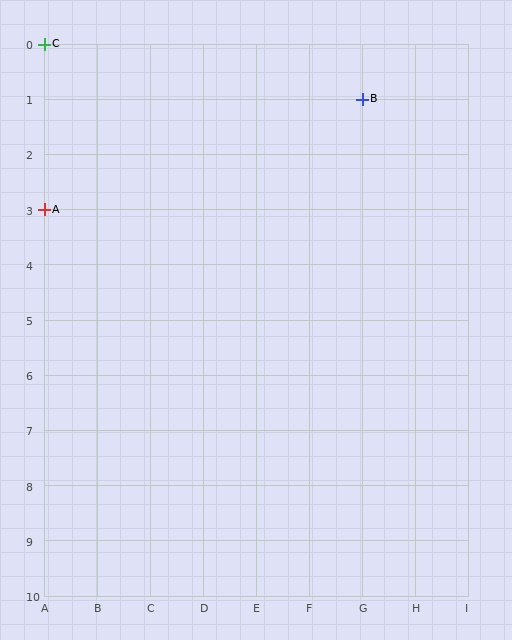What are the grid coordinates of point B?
Point B is at grid coordinates (G, 1).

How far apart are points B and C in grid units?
Points B and C are 6 columns and 1 row apart (about 6.1 grid units diagonally).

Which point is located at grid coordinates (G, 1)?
Point B is at (G, 1).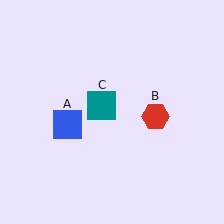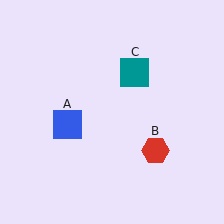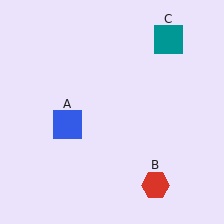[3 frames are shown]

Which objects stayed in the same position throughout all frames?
Blue square (object A) remained stationary.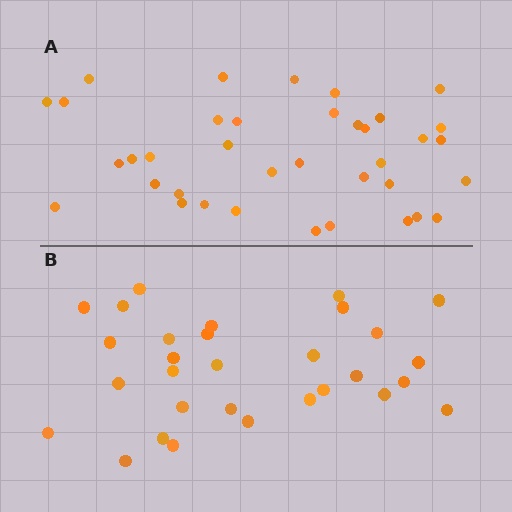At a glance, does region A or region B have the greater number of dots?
Region A (the top region) has more dots.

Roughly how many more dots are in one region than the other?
Region A has roughly 8 or so more dots than region B.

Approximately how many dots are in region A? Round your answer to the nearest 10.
About 40 dots. (The exact count is 37, which rounds to 40.)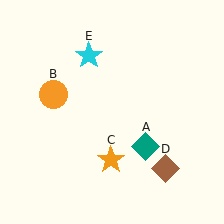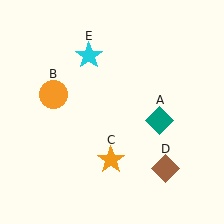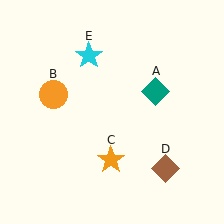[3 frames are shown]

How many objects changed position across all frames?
1 object changed position: teal diamond (object A).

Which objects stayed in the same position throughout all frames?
Orange circle (object B) and orange star (object C) and brown diamond (object D) and cyan star (object E) remained stationary.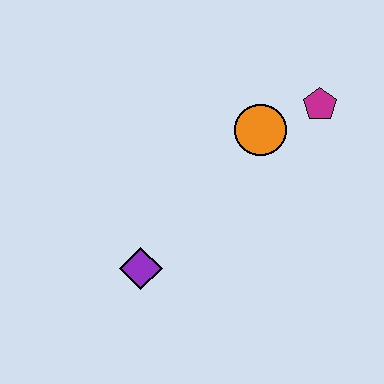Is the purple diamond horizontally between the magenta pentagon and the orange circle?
No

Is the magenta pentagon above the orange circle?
Yes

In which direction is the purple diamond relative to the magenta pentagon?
The purple diamond is to the left of the magenta pentagon.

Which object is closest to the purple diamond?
The orange circle is closest to the purple diamond.